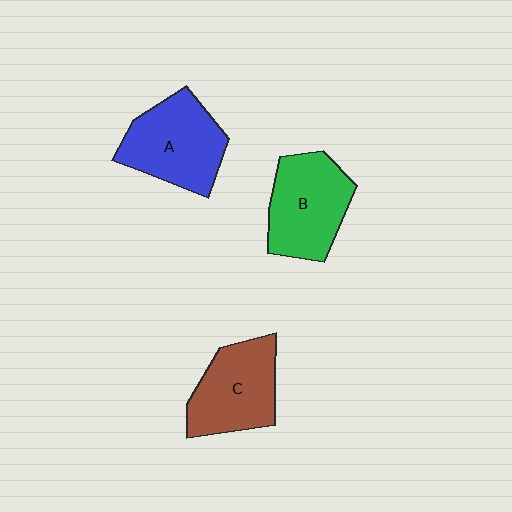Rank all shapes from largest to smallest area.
From largest to smallest: A (blue), B (green), C (brown).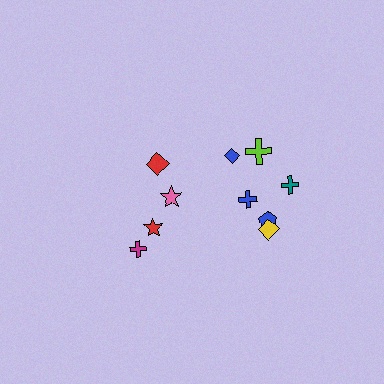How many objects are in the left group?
There are 3 objects.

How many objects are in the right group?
There are 7 objects.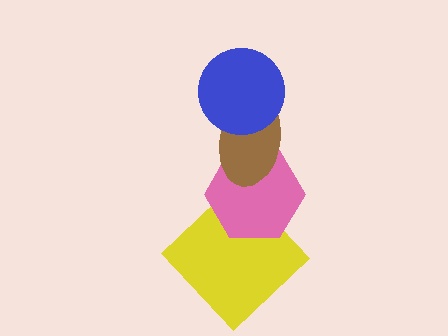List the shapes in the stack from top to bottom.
From top to bottom: the blue circle, the brown ellipse, the pink hexagon, the yellow diamond.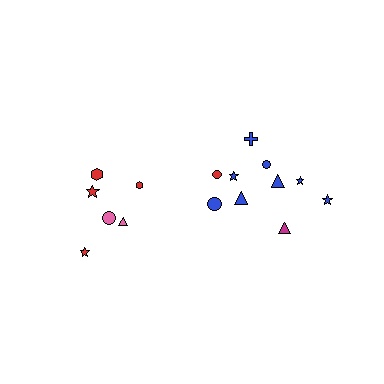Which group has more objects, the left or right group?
The right group.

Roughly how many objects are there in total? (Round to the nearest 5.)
Roughly 15 objects in total.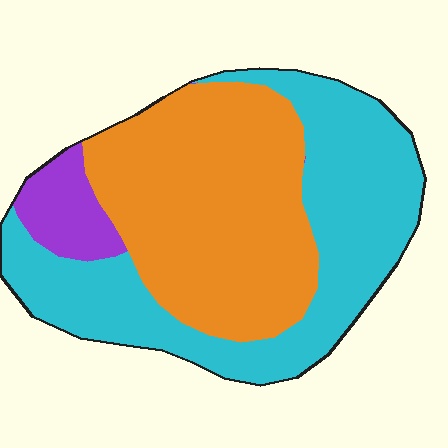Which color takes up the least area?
Purple, at roughly 10%.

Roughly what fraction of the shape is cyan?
Cyan covers 45% of the shape.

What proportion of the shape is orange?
Orange takes up about one half (1/2) of the shape.